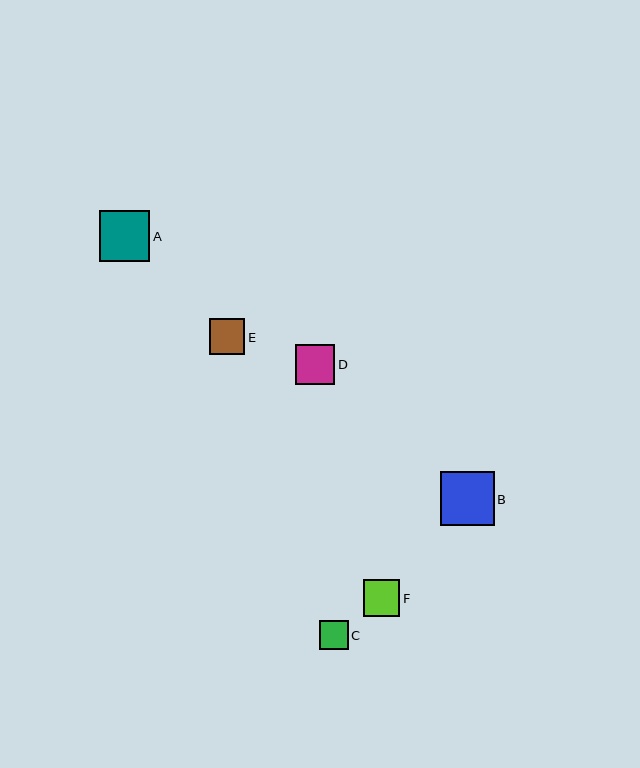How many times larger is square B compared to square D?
Square B is approximately 1.4 times the size of square D.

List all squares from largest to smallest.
From largest to smallest: B, A, D, F, E, C.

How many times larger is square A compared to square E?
Square A is approximately 1.4 times the size of square E.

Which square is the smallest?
Square C is the smallest with a size of approximately 29 pixels.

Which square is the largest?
Square B is the largest with a size of approximately 54 pixels.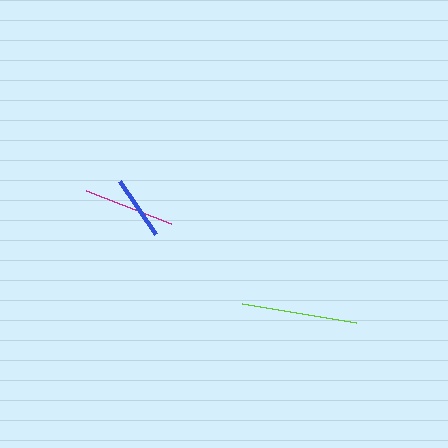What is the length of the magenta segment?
The magenta segment is approximately 91 pixels long.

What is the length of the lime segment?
The lime segment is approximately 116 pixels long.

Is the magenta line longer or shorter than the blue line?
The magenta line is longer than the blue line.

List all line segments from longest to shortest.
From longest to shortest: lime, magenta, blue.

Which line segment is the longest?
The lime line is the longest at approximately 116 pixels.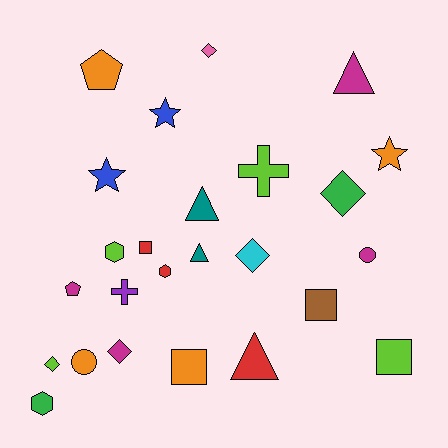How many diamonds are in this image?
There are 5 diamonds.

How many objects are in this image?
There are 25 objects.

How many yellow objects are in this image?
There are no yellow objects.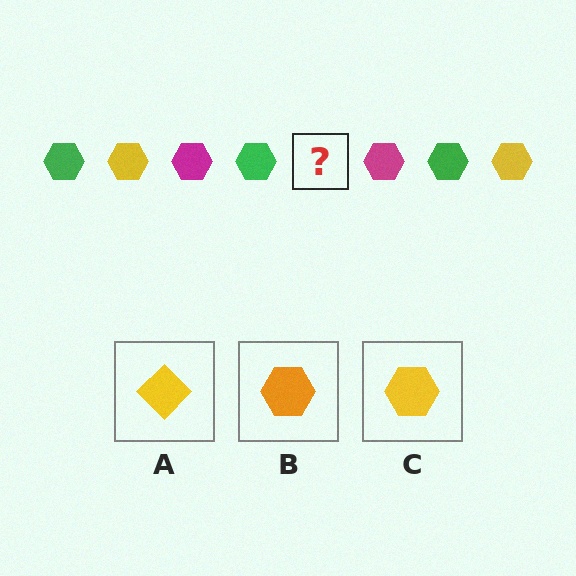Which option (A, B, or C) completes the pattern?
C.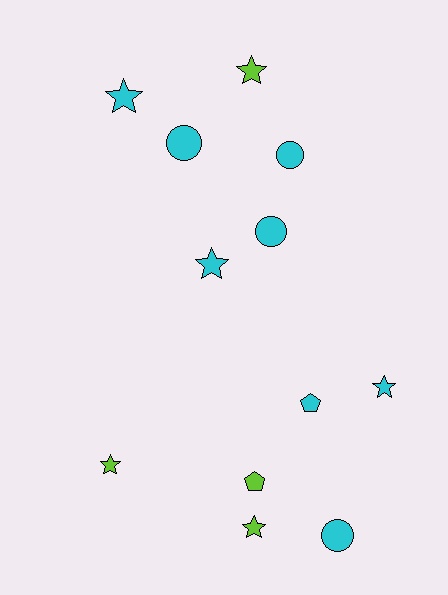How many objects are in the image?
There are 12 objects.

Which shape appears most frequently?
Star, with 6 objects.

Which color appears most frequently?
Cyan, with 8 objects.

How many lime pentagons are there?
There is 1 lime pentagon.